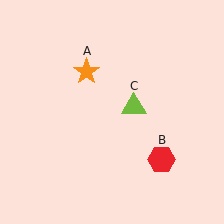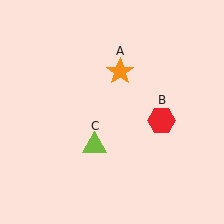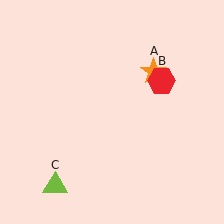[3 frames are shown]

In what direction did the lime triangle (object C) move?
The lime triangle (object C) moved down and to the left.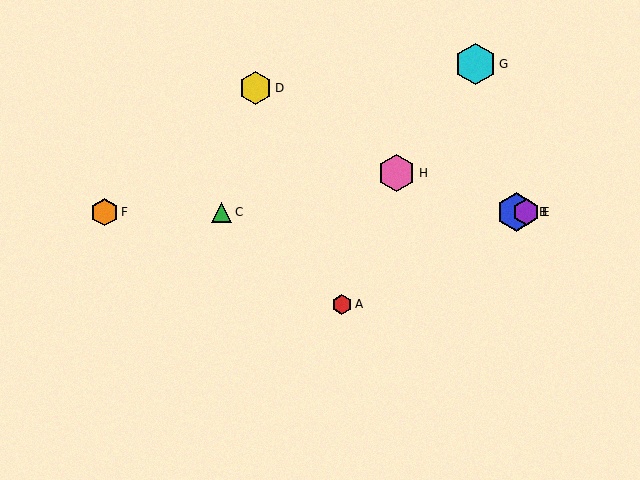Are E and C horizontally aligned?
Yes, both are at y≈212.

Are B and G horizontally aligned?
No, B is at y≈212 and G is at y≈64.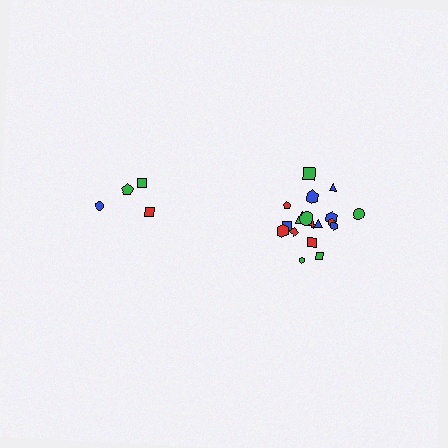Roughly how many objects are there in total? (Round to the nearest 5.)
Roughly 20 objects in total.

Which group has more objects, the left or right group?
The right group.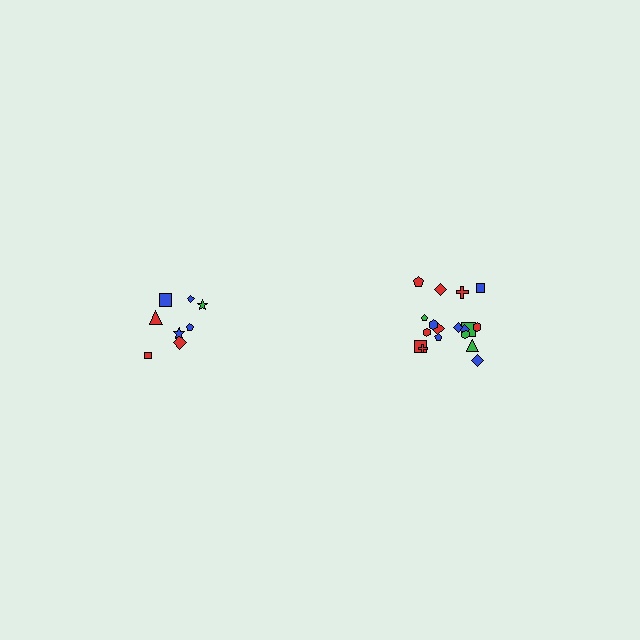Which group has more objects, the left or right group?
The right group.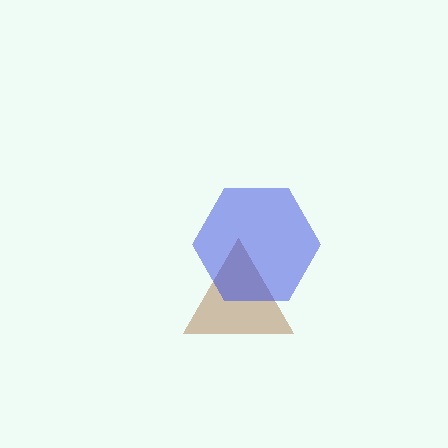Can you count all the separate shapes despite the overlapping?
Yes, there are 2 separate shapes.